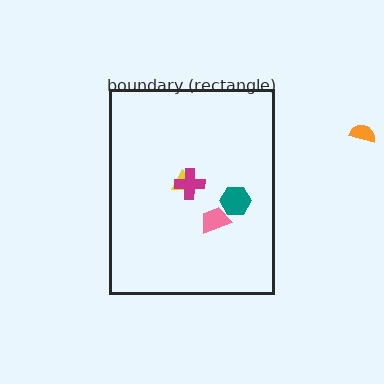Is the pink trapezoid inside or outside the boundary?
Inside.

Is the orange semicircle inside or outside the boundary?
Outside.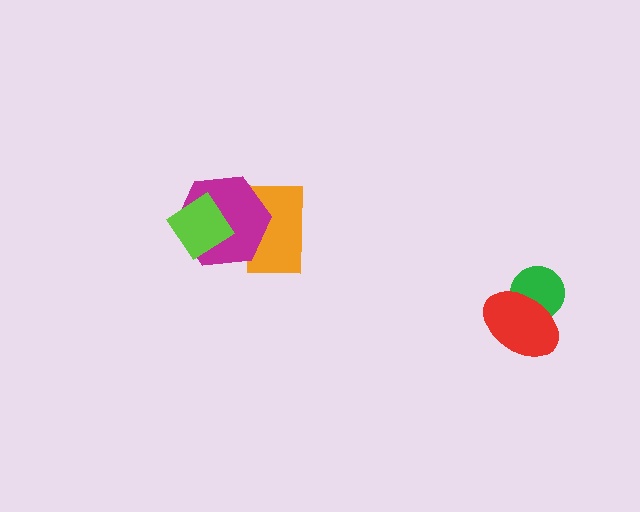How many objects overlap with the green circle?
1 object overlaps with the green circle.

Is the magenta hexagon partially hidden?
Yes, it is partially covered by another shape.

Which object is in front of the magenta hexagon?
The lime diamond is in front of the magenta hexagon.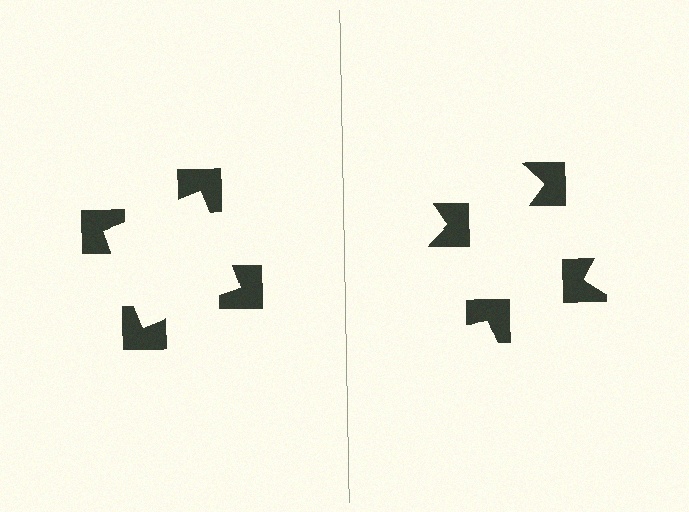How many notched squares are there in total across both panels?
8 — 4 on each side.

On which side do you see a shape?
An illusory square appears on the left side. On the right side the wedge cuts are rotated, so no coherent shape forms.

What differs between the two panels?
The notched squares are positioned identically on both sides; only the wedge orientations differ. On the left they align to a square; on the right they are misaligned.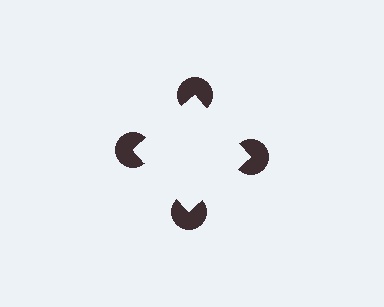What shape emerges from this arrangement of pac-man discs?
An illusory square — its edges are inferred from the aligned wedge cuts in the pac-man discs, not physically drawn.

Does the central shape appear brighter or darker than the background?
It typically appears slightly brighter than the background, even though no actual brightness change is drawn.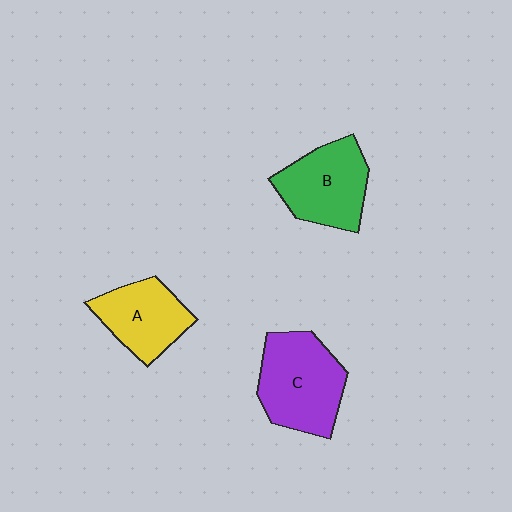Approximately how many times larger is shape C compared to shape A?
Approximately 1.3 times.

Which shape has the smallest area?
Shape A (yellow).